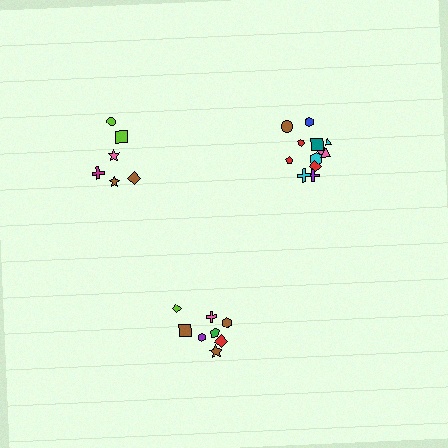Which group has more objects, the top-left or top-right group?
The top-right group.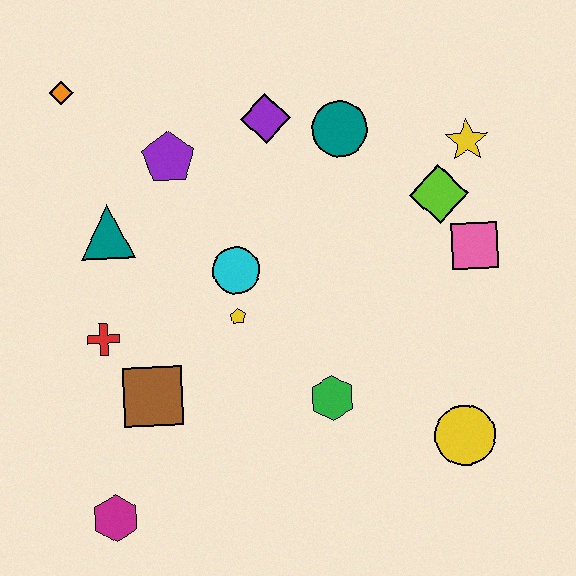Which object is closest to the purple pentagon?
The teal triangle is closest to the purple pentagon.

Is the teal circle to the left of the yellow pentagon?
No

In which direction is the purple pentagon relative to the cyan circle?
The purple pentagon is above the cyan circle.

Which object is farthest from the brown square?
The yellow star is farthest from the brown square.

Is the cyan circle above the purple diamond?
No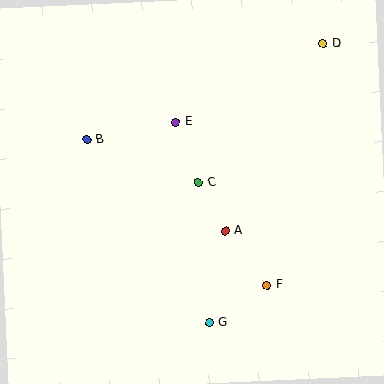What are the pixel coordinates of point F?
Point F is at (267, 285).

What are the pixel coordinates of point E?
Point E is at (175, 122).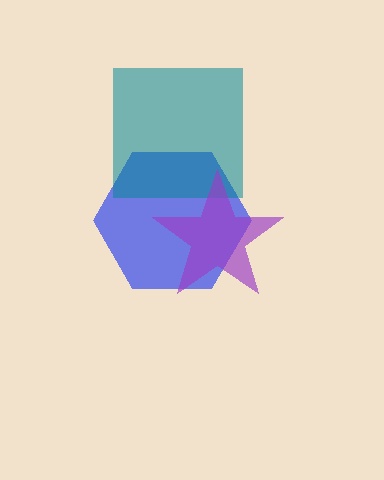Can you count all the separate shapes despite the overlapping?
Yes, there are 3 separate shapes.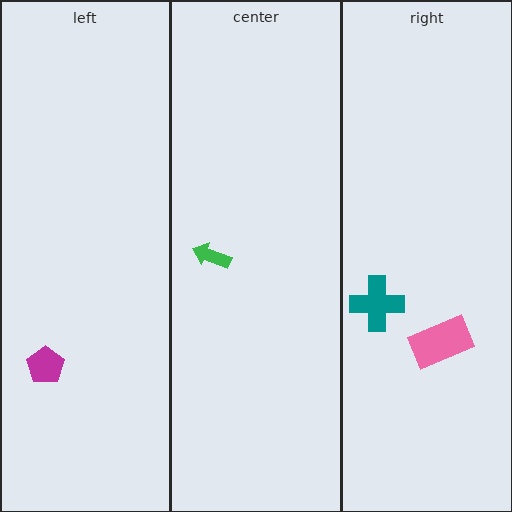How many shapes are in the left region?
1.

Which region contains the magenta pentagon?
The left region.